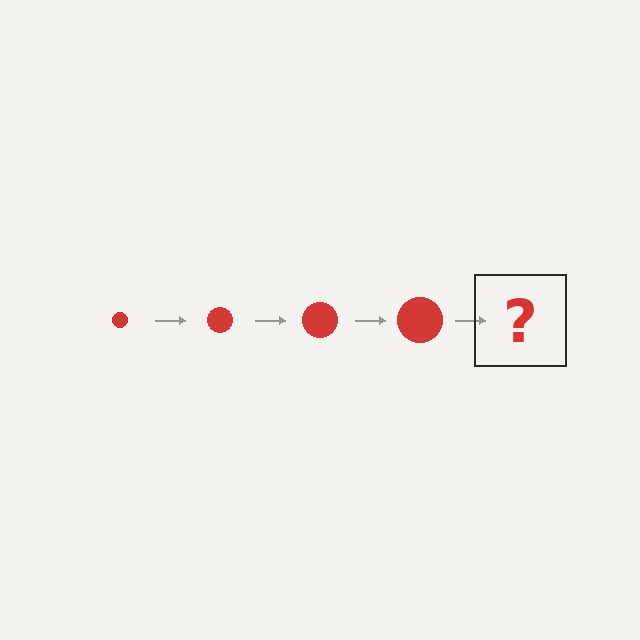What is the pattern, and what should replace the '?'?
The pattern is that the circle gets progressively larger each step. The '?' should be a red circle, larger than the previous one.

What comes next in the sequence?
The next element should be a red circle, larger than the previous one.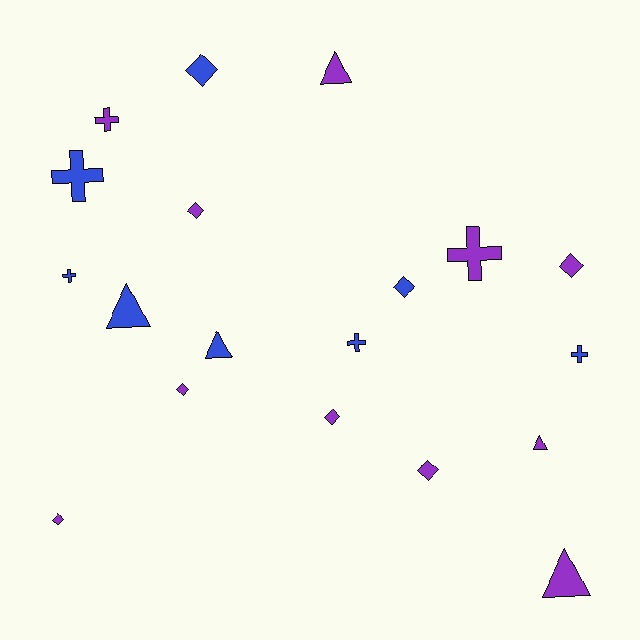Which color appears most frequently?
Purple, with 11 objects.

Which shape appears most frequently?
Diamond, with 8 objects.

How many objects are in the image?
There are 19 objects.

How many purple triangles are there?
There are 3 purple triangles.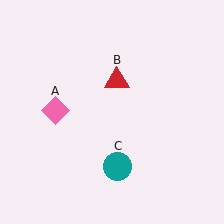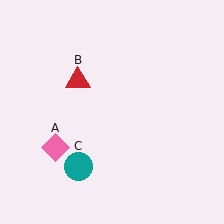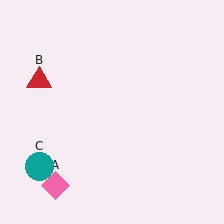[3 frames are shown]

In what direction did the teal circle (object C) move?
The teal circle (object C) moved left.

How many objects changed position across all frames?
3 objects changed position: pink diamond (object A), red triangle (object B), teal circle (object C).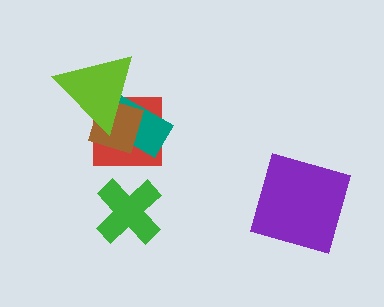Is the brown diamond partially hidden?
Yes, it is partially covered by another shape.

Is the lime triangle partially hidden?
No, no other shape covers it.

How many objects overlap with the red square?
3 objects overlap with the red square.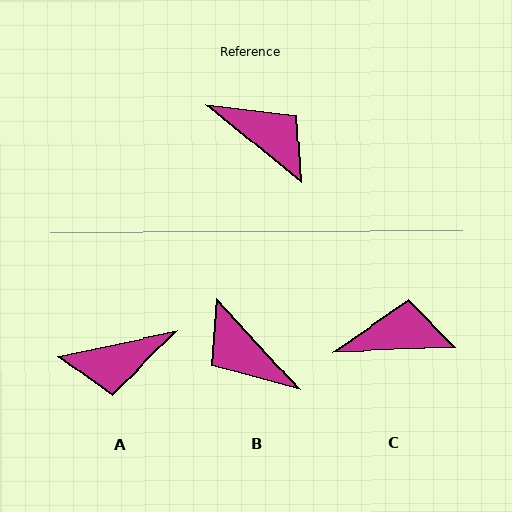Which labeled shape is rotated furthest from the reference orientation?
B, about 172 degrees away.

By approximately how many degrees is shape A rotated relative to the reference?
Approximately 129 degrees clockwise.